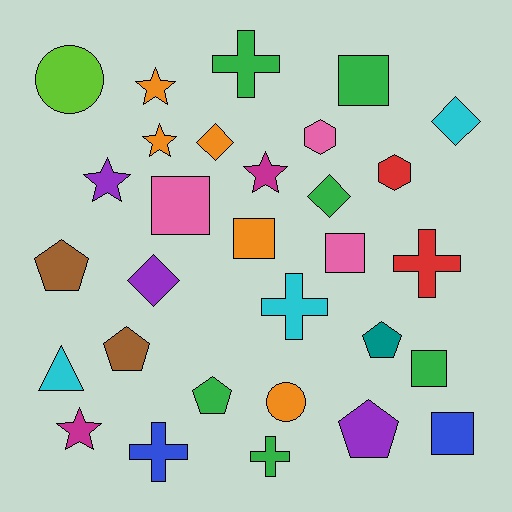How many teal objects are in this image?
There is 1 teal object.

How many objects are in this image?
There are 30 objects.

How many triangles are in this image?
There is 1 triangle.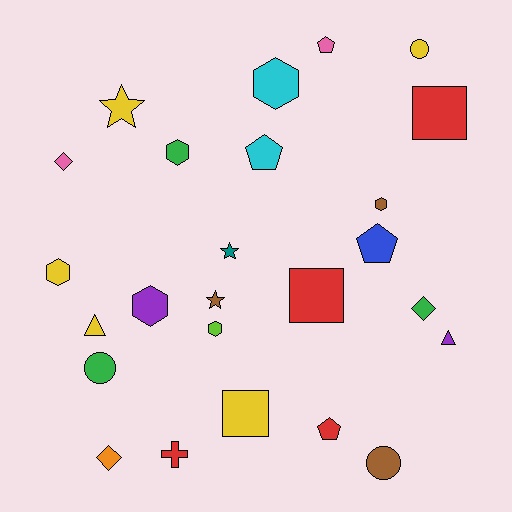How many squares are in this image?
There are 3 squares.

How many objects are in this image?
There are 25 objects.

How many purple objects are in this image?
There are 2 purple objects.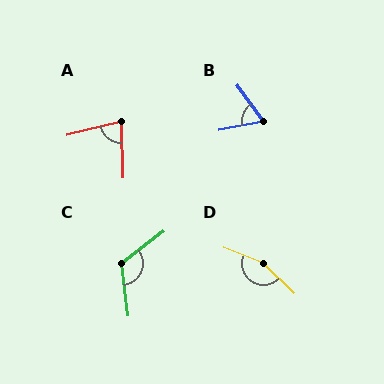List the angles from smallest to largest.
B (65°), A (78°), C (120°), D (157°).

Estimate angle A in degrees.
Approximately 78 degrees.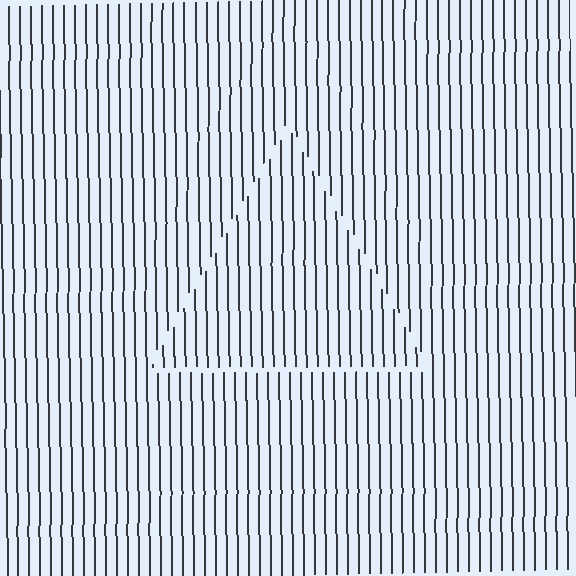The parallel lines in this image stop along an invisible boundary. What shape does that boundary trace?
An illusory triangle. The interior of the shape contains the same grating, shifted by half a period — the contour is defined by the phase discontinuity where line-ends from the inner and outer gratings abut.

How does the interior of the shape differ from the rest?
The interior of the shape contains the same grating, shifted by half a period — the contour is defined by the phase discontinuity where line-ends from the inner and outer gratings abut.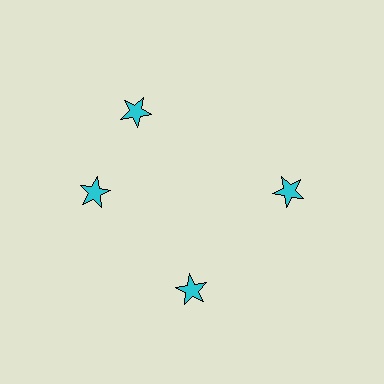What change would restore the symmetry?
The symmetry would be restored by rotating it back into even spacing with its neighbors so that all 4 stars sit at equal angles and equal distance from the center.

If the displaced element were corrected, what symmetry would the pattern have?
It would have 4-fold rotational symmetry — the pattern would map onto itself every 90 degrees.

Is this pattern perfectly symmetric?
No. The 4 cyan stars are arranged in a ring, but one element near the 12 o'clock position is rotated out of alignment along the ring, breaking the 4-fold rotational symmetry.